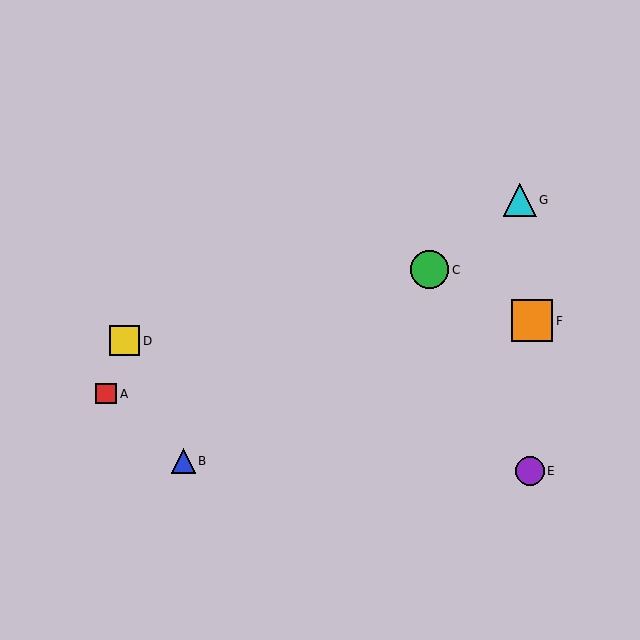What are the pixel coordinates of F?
Object F is at (532, 321).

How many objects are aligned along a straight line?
3 objects (B, C, G) are aligned along a straight line.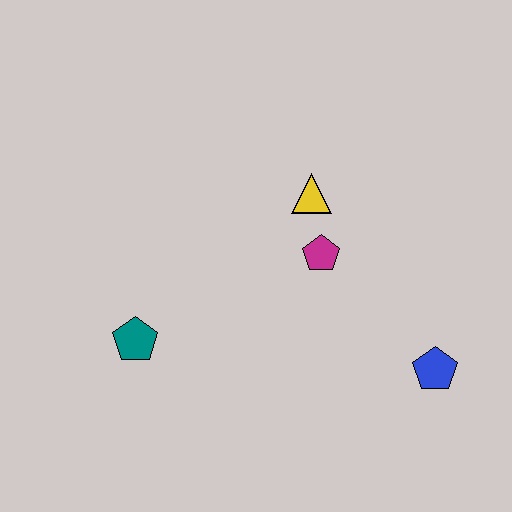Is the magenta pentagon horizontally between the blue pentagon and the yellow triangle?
Yes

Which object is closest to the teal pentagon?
The magenta pentagon is closest to the teal pentagon.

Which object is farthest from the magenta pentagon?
The teal pentagon is farthest from the magenta pentagon.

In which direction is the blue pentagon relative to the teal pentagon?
The blue pentagon is to the right of the teal pentagon.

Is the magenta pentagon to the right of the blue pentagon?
No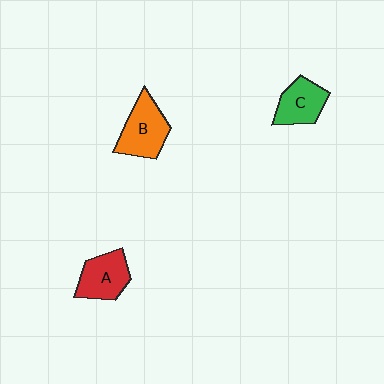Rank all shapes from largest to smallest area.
From largest to smallest: B (orange), A (red), C (green).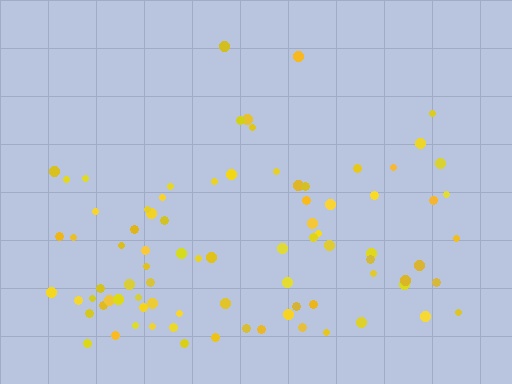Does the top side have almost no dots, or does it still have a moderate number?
Still a moderate number, just noticeably fewer than the bottom.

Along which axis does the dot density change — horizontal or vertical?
Vertical.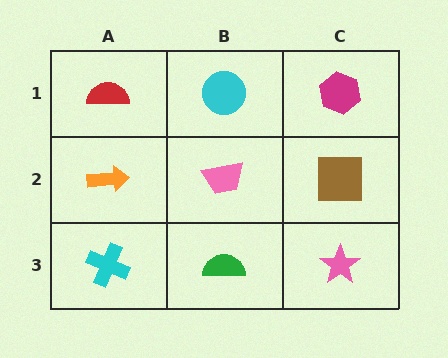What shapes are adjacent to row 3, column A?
An orange arrow (row 2, column A), a green semicircle (row 3, column B).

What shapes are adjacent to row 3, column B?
A pink trapezoid (row 2, column B), a cyan cross (row 3, column A), a pink star (row 3, column C).